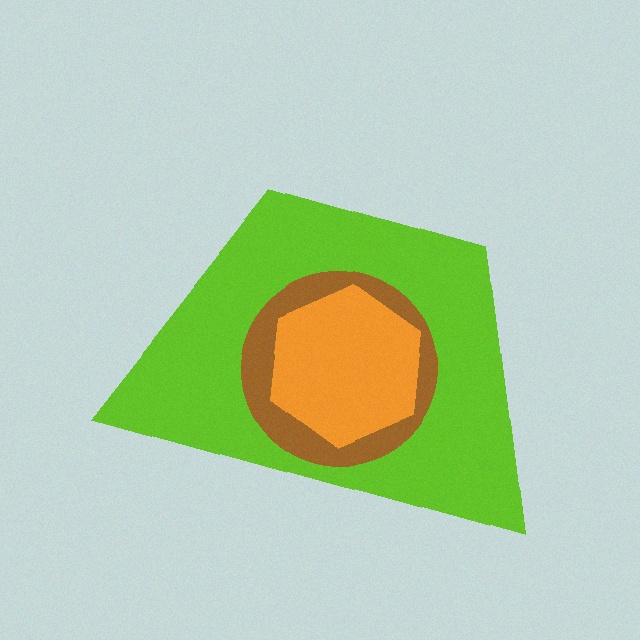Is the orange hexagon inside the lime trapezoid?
Yes.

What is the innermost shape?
The orange hexagon.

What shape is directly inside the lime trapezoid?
The brown circle.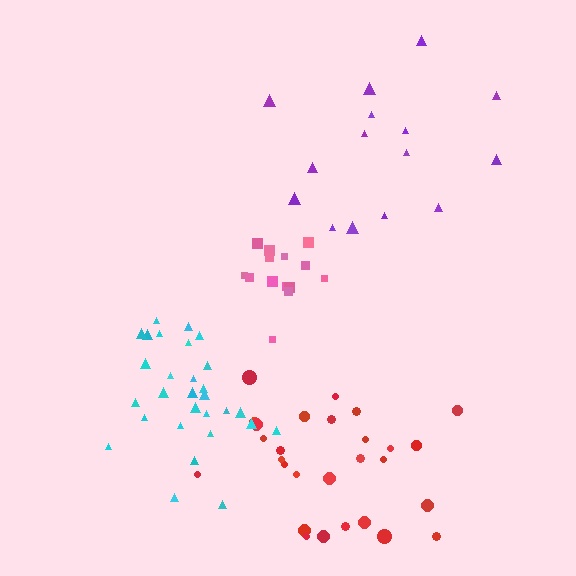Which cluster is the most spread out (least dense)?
Purple.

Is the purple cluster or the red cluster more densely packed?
Red.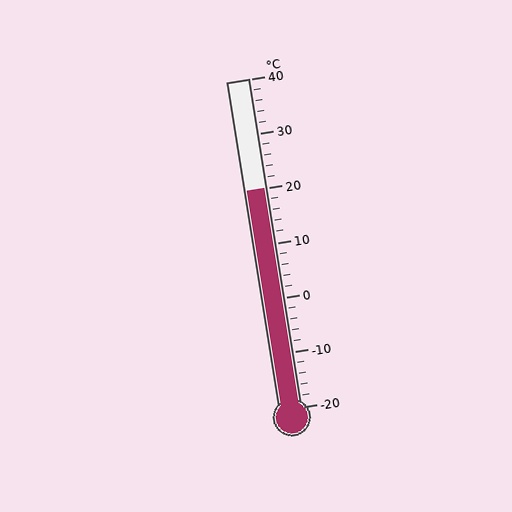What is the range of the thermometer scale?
The thermometer scale ranges from -20°C to 40°C.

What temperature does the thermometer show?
The thermometer shows approximately 20°C.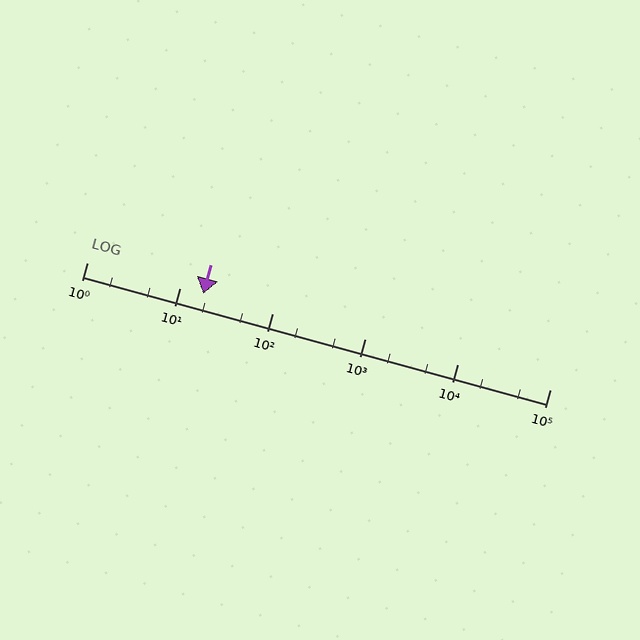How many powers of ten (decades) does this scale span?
The scale spans 5 decades, from 1 to 100000.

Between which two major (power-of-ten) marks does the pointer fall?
The pointer is between 10 and 100.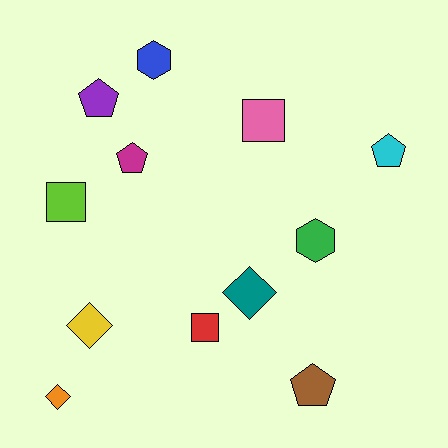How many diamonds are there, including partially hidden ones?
There are 3 diamonds.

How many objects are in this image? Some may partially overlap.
There are 12 objects.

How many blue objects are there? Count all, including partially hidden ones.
There is 1 blue object.